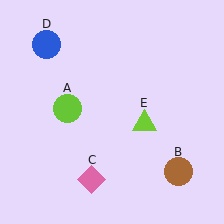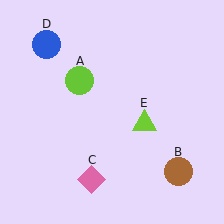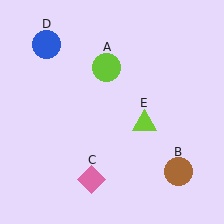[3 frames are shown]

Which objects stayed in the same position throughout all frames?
Brown circle (object B) and pink diamond (object C) and blue circle (object D) and lime triangle (object E) remained stationary.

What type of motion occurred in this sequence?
The lime circle (object A) rotated clockwise around the center of the scene.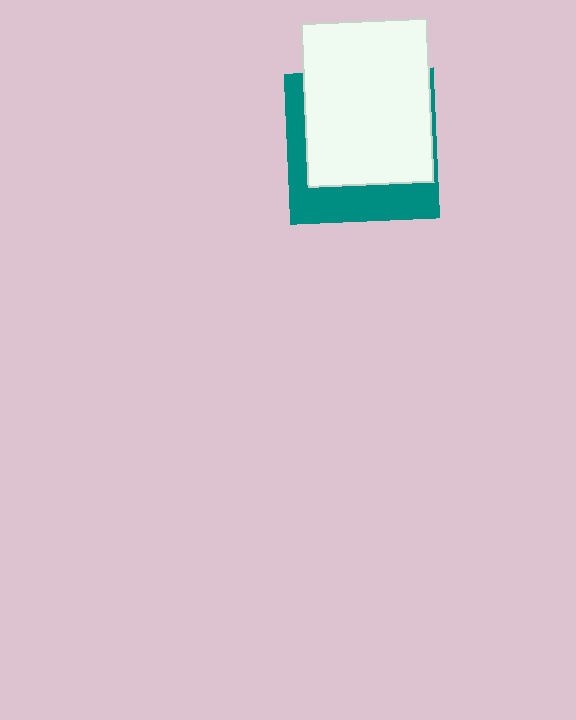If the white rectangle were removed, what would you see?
You would see the complete teal square.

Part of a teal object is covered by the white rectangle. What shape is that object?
It is a square.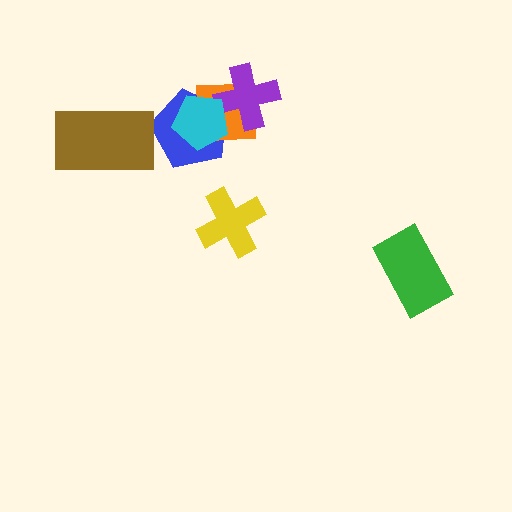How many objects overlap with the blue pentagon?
3 objects overlap with the blue pentagon.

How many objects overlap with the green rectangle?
0 objects overlap with the green rectangle.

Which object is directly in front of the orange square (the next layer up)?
The purple cross is directly in front of the orange square.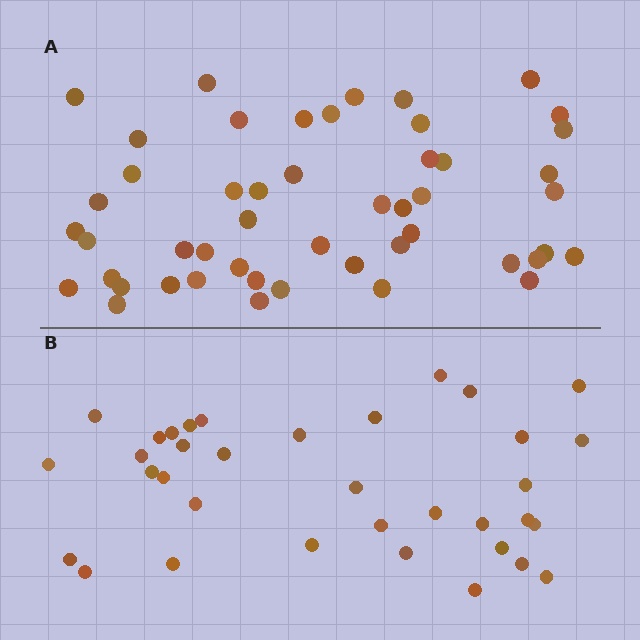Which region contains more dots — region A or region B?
Region A (the top region) has more dots.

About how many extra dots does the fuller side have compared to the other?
Region A has approximately 15 more dots than region B.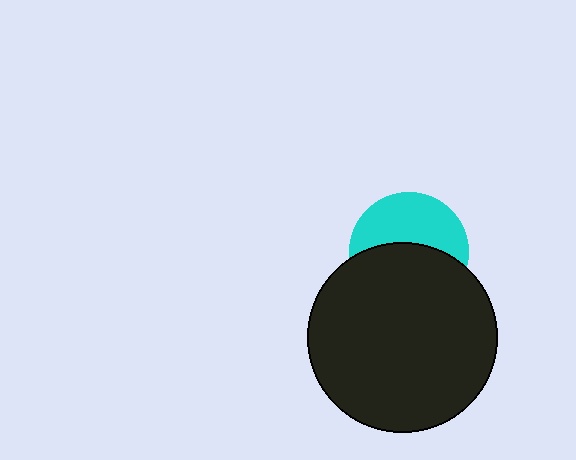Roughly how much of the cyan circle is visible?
About half of it is visible (roughly 47%).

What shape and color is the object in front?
The object in front is a black circle.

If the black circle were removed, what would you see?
You would see the complete cyan circle.